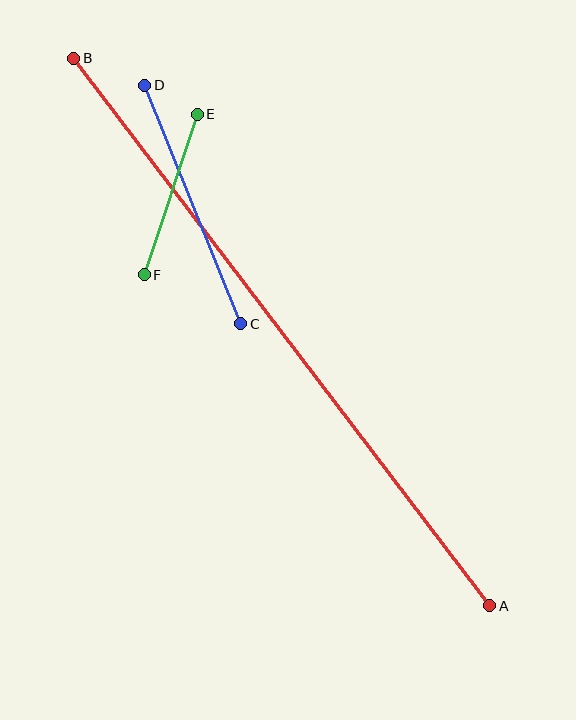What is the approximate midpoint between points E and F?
The midpoint is at approximately (171, 195) pixels.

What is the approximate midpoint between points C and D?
The midpoint is at approximately (193, 205) pixels.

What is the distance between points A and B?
The distance is approximately 687 pixels.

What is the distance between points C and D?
The distance is approximately 257 pixels.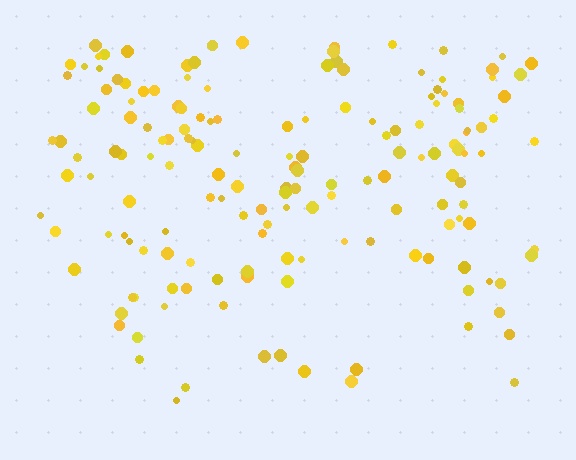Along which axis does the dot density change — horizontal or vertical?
Vertical.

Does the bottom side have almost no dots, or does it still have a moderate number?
Still a moderate number, just noticeably fewer than the top.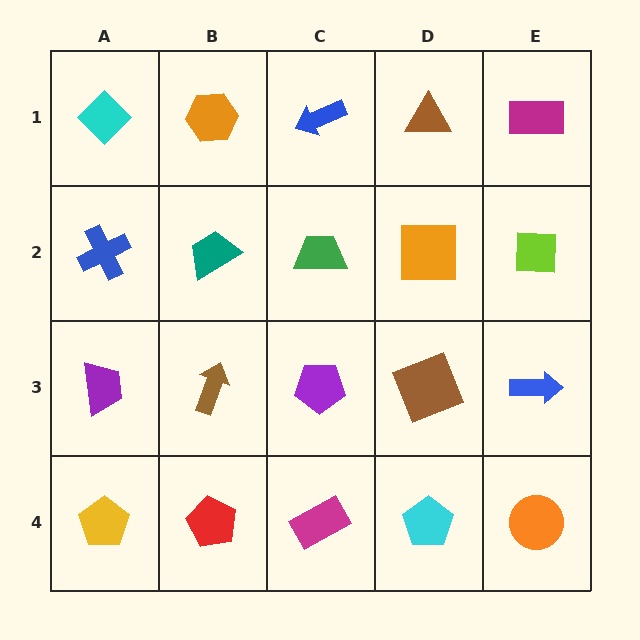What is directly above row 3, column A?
A blue cross.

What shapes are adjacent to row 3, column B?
A teal trapezoid (row 2, column B), a red pentagon (row 4, column B), a purple trapezoid (row 3, column A), a purple pentagon (row 3, column C).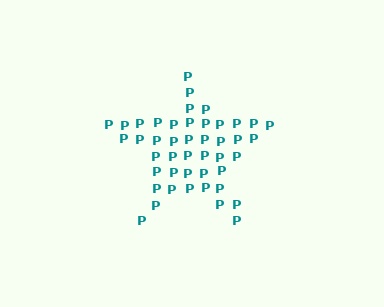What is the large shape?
The large shape is a star.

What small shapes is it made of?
It is made of small letter P's.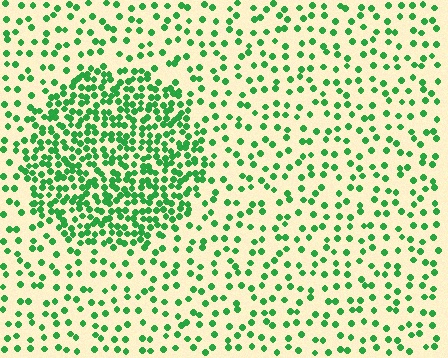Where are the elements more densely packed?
The elements are more densely packed inside the circle boundary.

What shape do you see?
I see a circle.